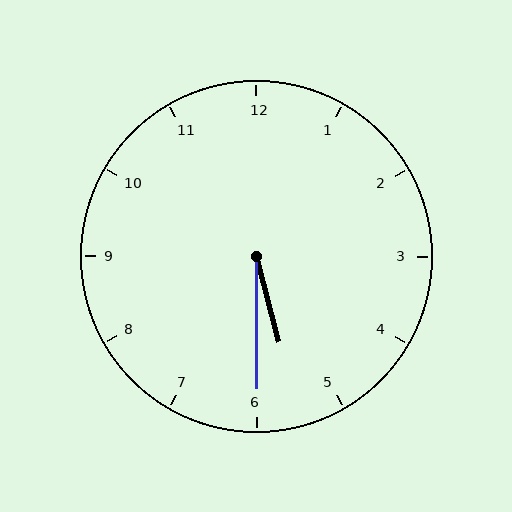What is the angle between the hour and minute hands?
Approximately 15 degrees.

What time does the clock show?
5:30.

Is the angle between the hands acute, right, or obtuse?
It is acute.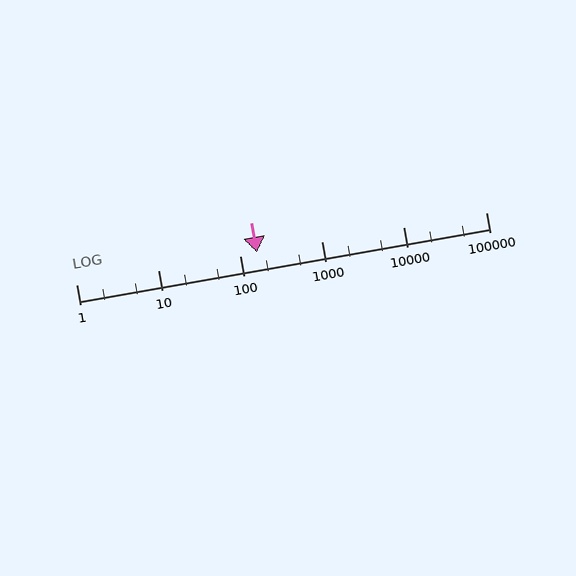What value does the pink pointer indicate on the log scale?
The pointer indicates approximately 160.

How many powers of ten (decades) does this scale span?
The scale spans 5 decades, from 1 to 100000.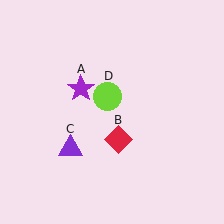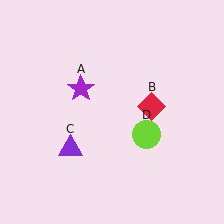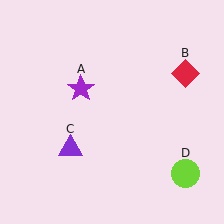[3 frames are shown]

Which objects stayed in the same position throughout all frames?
Purple star (object A) and purple triangle (object C) remained stationary.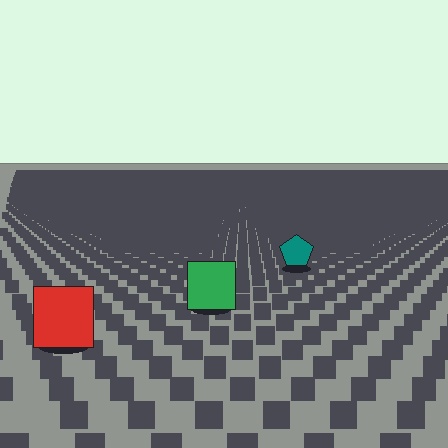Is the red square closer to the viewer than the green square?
Yes. The red square is closer — you can tell from the texture gradient: the ground texture is coarser near it.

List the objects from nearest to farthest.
From nearest to farthest: the red square, the green square, the teal pentagon.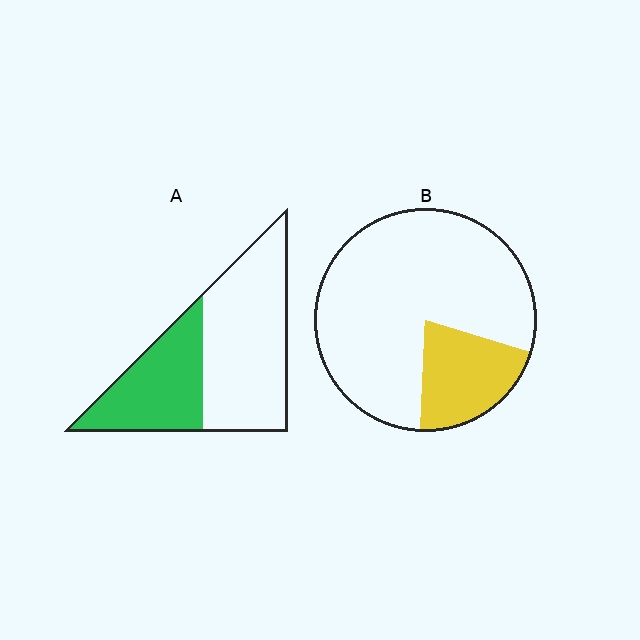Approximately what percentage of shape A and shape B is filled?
A is approximately 40% and B is approximately 20%.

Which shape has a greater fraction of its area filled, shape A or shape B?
Shape A.